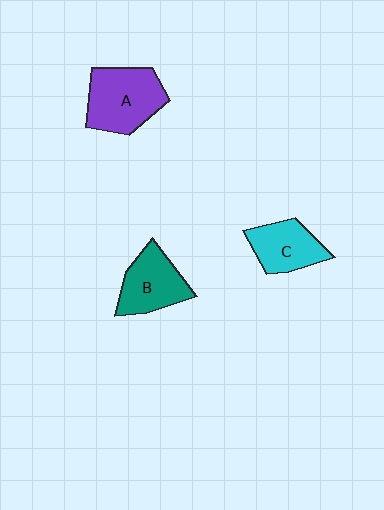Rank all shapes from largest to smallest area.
From largest to smallest: A (purple), B (teal), C (cyan).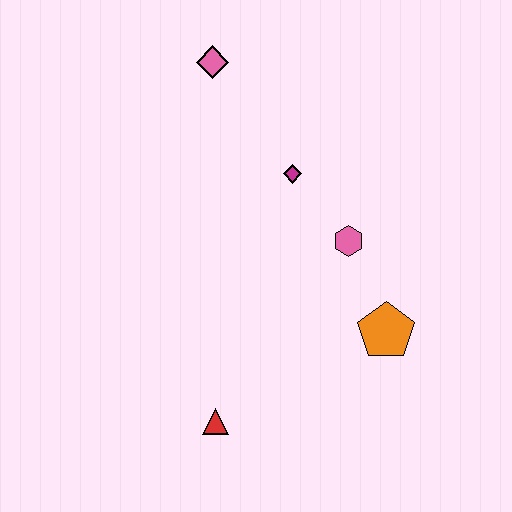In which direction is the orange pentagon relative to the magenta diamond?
The orange pentagon is below the magenta diamond.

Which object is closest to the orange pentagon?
The pink hexagon is closest to the orange pentagon.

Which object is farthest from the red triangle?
The pink diamond is farthest from the red triangle.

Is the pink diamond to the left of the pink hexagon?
Yes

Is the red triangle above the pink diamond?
No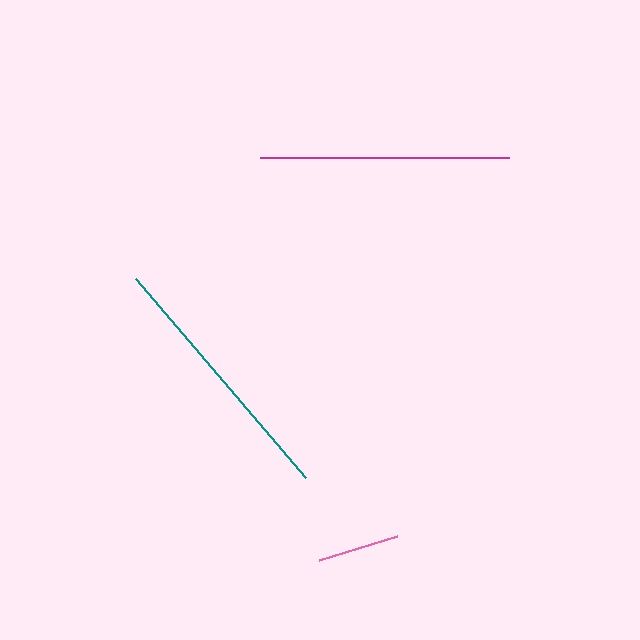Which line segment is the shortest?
The pink line is the shortest at approximately 82 pixels.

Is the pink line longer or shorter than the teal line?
The teal line is longer than the pink line.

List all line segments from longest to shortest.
From longest to shortest: teal, magenta, pink.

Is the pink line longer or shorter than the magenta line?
The magenta line is longer than the pink line.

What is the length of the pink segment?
The pink segment is approximately 82 pixels long.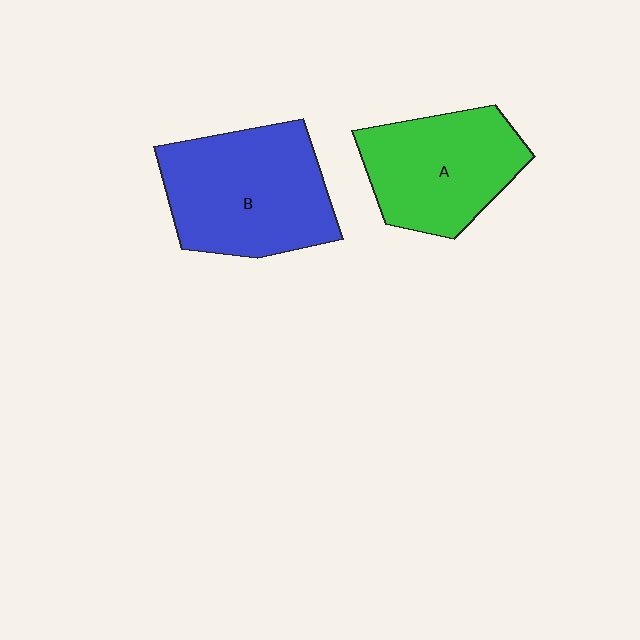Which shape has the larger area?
Shape B (blue).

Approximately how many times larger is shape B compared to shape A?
Approximately 1.2 times.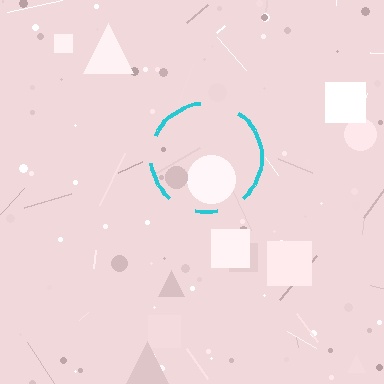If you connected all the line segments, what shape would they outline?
They would outline a circle.